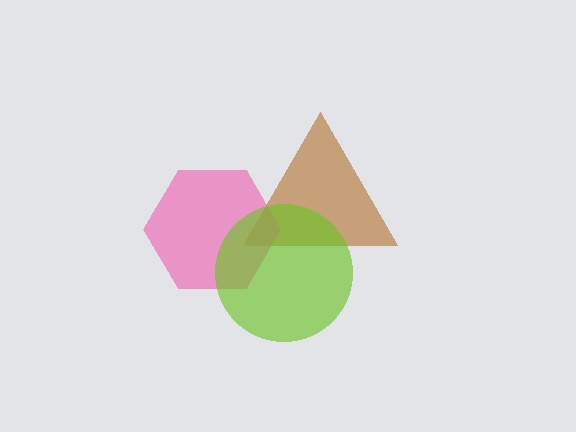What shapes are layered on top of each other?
The layered shapes are: a brown triangle, a pink hexagon, a lime circle.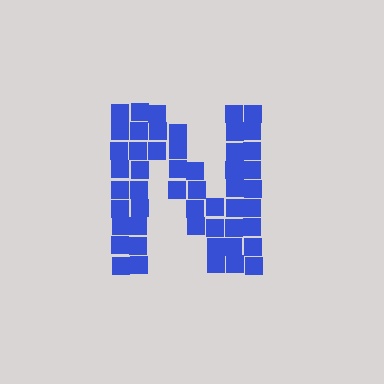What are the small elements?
The small elements are squares.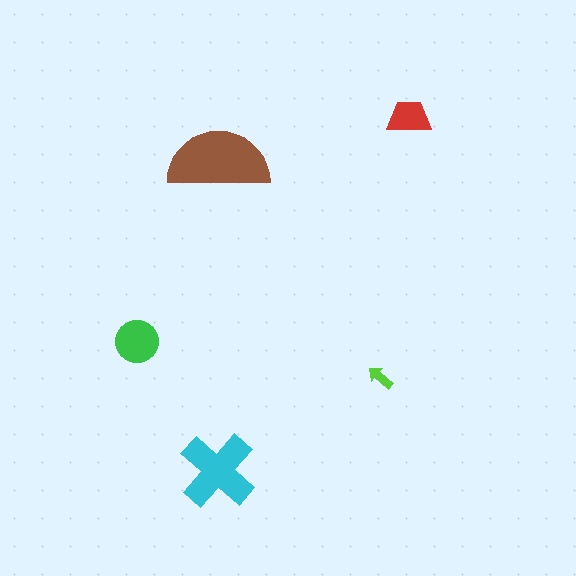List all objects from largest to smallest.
The brown semicircle, the cyan cross, the green circle, the red trapezoid, the lime arrow.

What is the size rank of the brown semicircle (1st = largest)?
1st.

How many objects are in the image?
There are 5 objects in the image.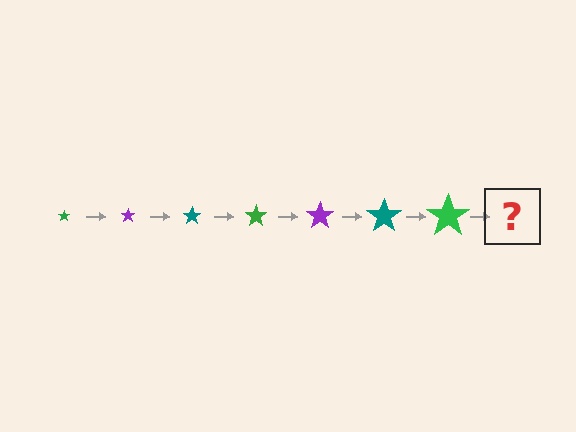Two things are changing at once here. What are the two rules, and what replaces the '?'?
The two rules are that the star grows larger each step and the color cycles through green, purple, and teal. The '?' should be a purple star, larger than the previous one.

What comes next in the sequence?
The next element should be a purple star, larger than the previous one.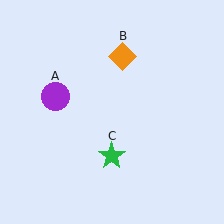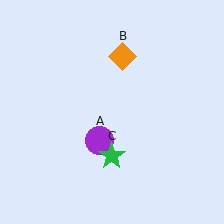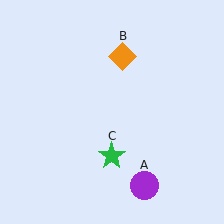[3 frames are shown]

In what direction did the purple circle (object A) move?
The purple circle (object A) moved down and to the right.